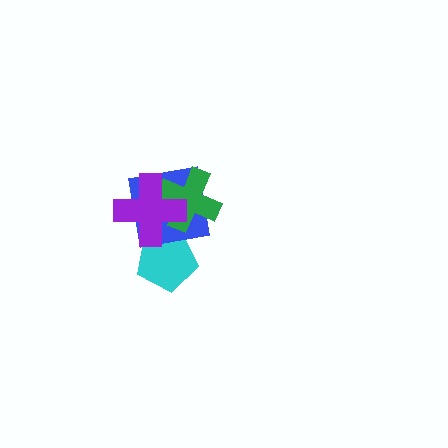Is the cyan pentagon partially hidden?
Yes, it is partially covered by another shape.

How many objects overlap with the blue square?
3 objects overlap with the blue square.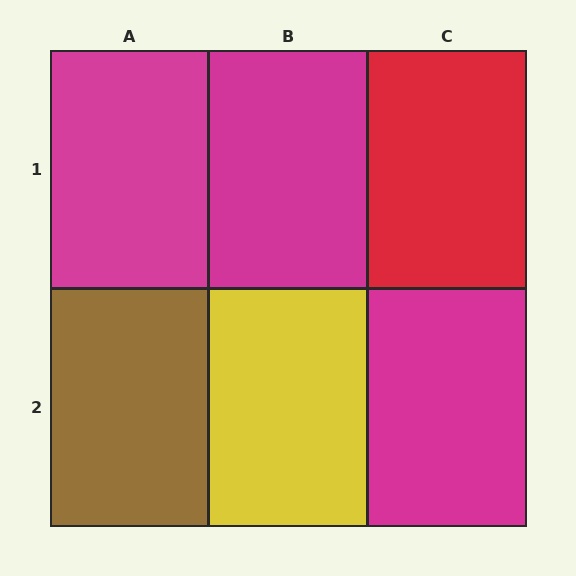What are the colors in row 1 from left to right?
Magenta, magenta, red.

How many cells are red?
1 cell is red.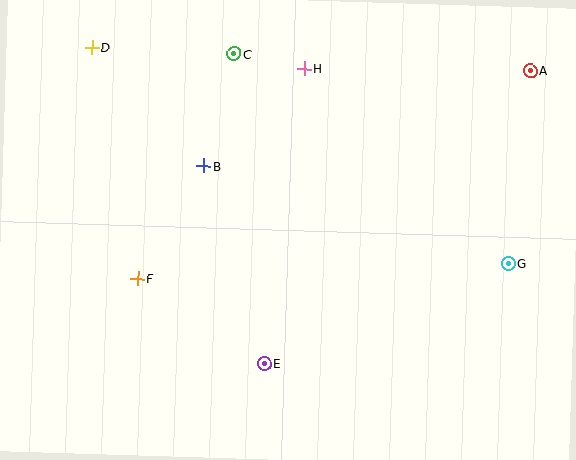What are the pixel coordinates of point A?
Point A is at (530, 71).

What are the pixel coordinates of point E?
Point E is at (264, 363).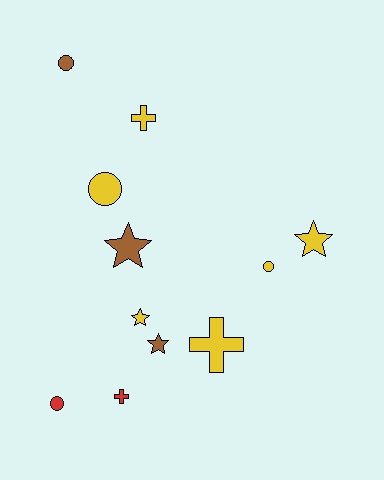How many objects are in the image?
There are 11 objects.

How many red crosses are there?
There is 1 red cross.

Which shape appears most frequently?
Circle, with 4 objects.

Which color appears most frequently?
Yellow, with 6 objects.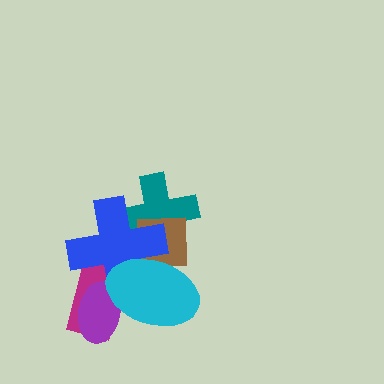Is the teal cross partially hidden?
Yes, it is partially covered by another shape.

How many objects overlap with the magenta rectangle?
3 objects overlap with the magenta rectangle.